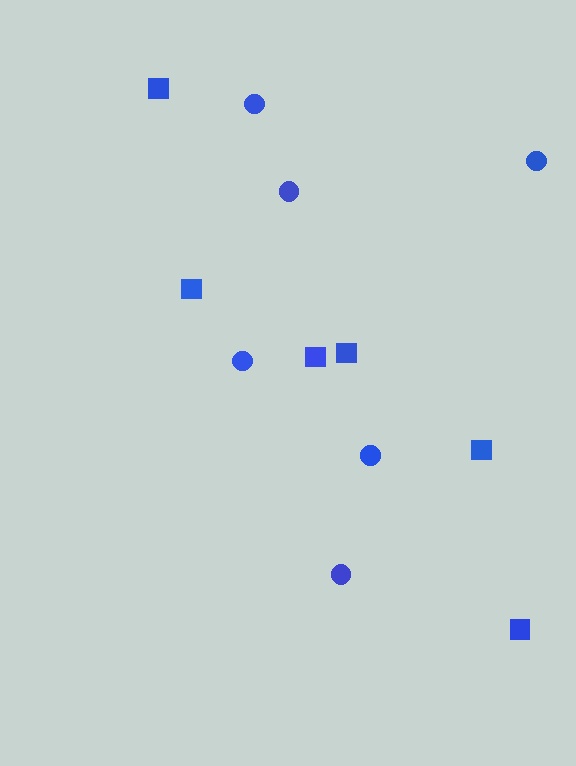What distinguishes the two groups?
There are 2 groups: one group of circles (6) and one group of squares (6).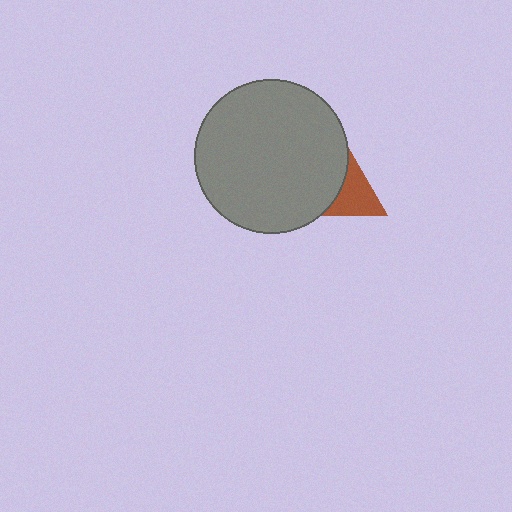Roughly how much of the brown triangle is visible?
A small part of it is visible (roughly 34%).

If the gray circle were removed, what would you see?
You would see the complete brown triangle.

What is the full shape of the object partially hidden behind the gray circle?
The partially hidden object is a brown triangle.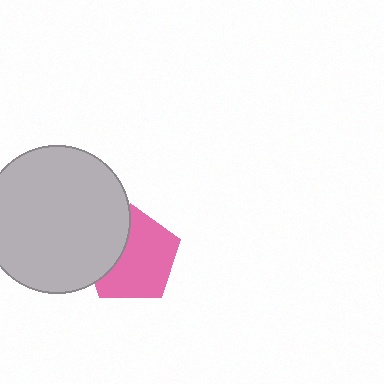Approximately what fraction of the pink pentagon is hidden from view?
Roughly 33% of the pink pentagon is hidden behind the light gray circle.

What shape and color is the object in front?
The object in front is a light gray circle.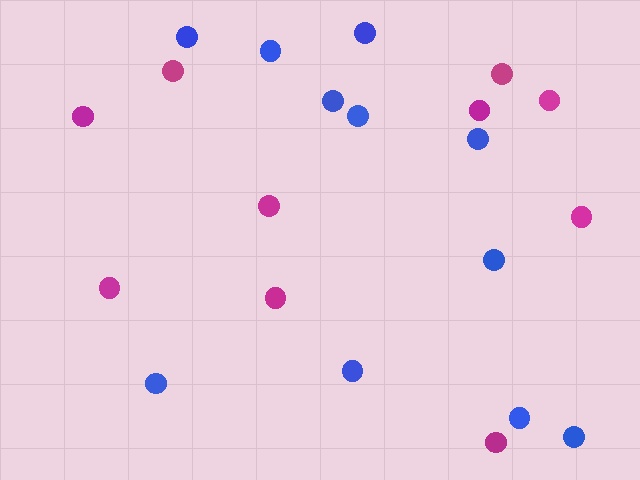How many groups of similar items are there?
There are 2 groups: one group of magenta circles (10) and one group of blue circles (11).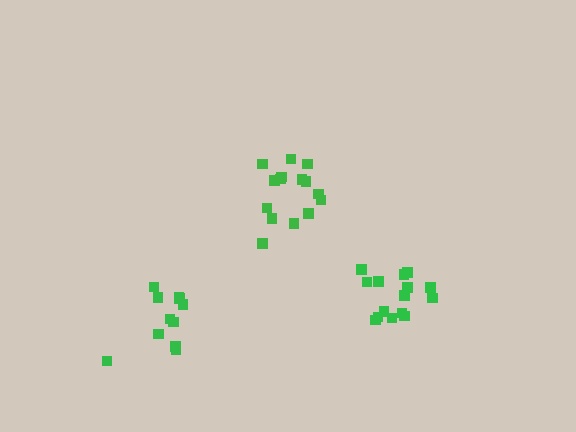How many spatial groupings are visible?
There are 3 spatial groupings.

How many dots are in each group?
Group 1: 11 dots, Group 2: 15 dots, Group 3: 15 dots (41 total).